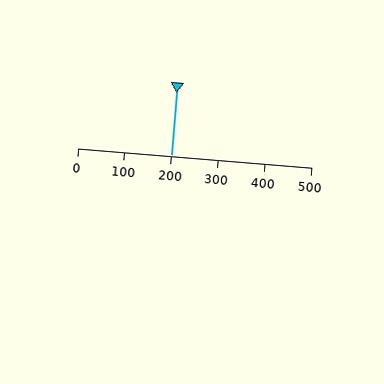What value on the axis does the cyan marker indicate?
The marker indicates approximately 200.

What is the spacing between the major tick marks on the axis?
The major ticks are spaced 100 apart.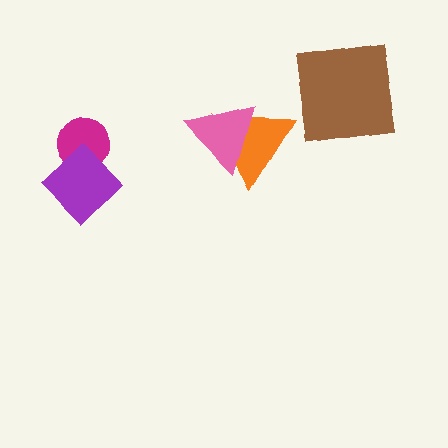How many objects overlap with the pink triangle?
1 object overlaps with the pink triangle.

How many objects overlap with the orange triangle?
1 object overlaps with the orange triangle.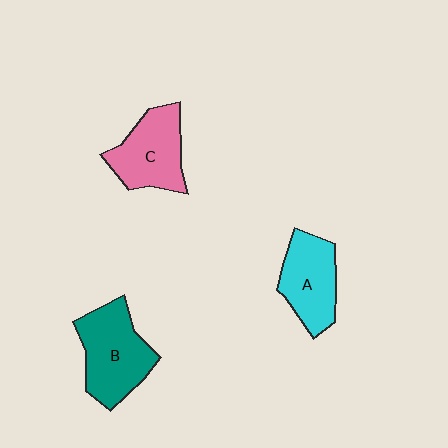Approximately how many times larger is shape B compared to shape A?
Approximately 1.2 times.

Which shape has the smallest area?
Shape A (cyan).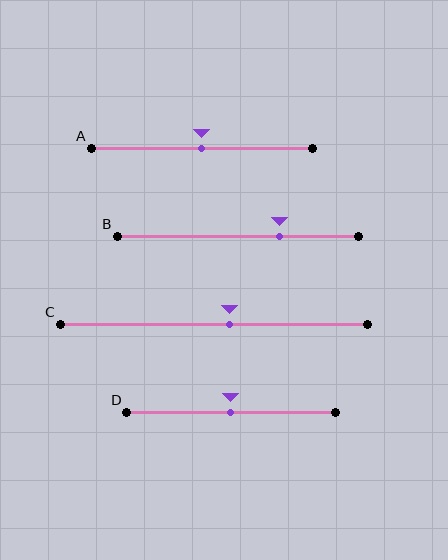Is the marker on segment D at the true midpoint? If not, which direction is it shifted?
Yes, the marker on segment D is at the true midpoint.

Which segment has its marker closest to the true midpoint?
Segment A has its marker closest to the true midpoint.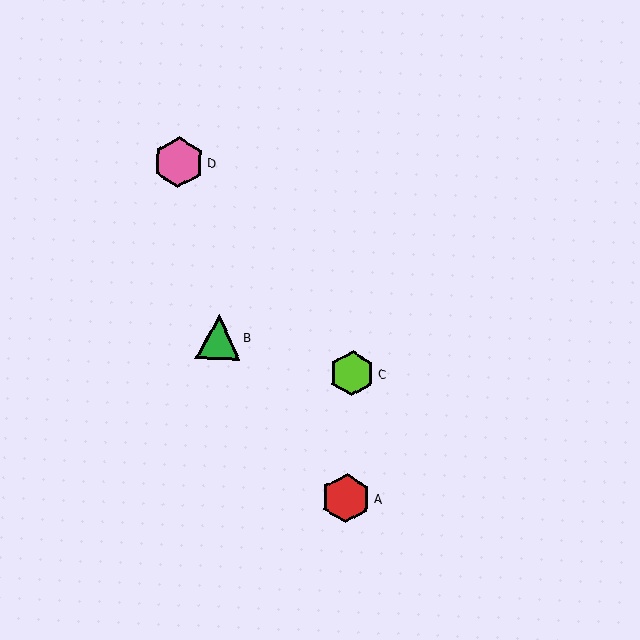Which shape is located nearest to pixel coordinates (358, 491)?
The red hexagon (labeled A) at (346, 498) is nearest to that location.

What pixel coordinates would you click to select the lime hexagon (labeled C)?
Click at (352, 373) to select the lime hexagon C.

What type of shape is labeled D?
Shape D is a pink hexagon.